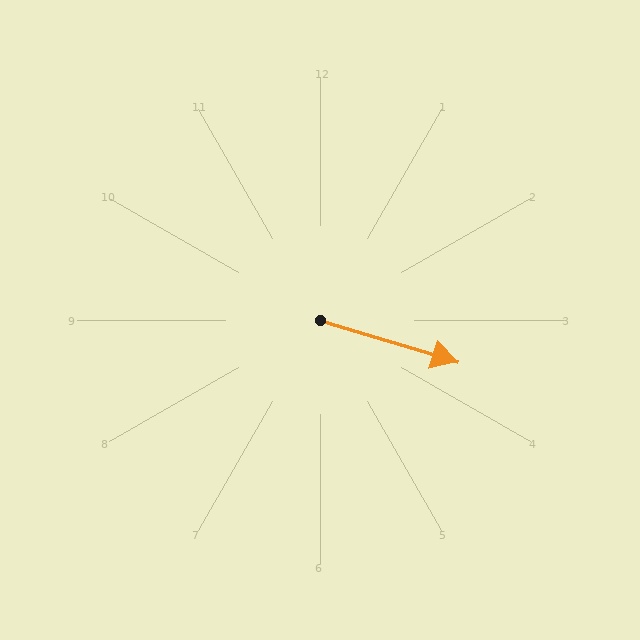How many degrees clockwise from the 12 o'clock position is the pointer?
Approximately 107 degrees.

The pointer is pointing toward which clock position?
Roughly 4 o'clock.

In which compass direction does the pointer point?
East.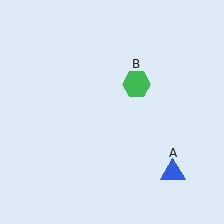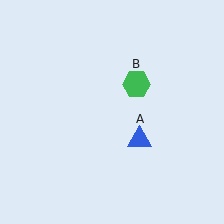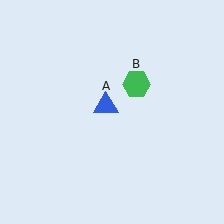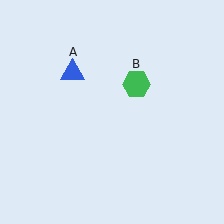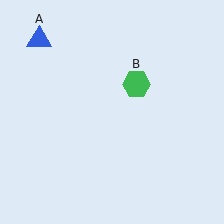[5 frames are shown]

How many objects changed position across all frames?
1 object changed position: blue triangle (object A).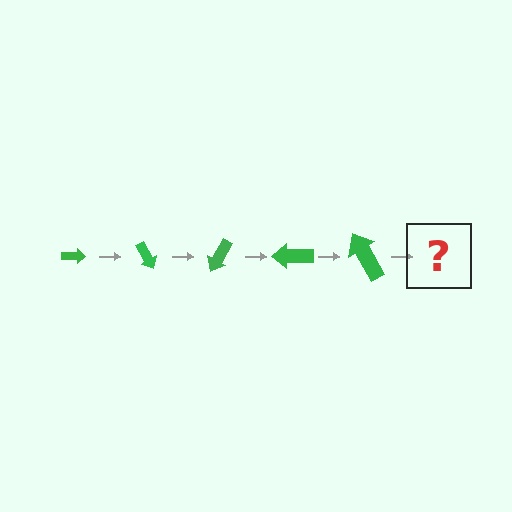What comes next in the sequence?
The next element should be an arrow, larger than the previous one and rotated 300 degrees from the start.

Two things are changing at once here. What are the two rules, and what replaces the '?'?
The two rules are that the arrow grows larger each step and it rotates 60 degrees each step. The '?' should be an arrow, larger than the previous one and rotated 300 degrees from the start.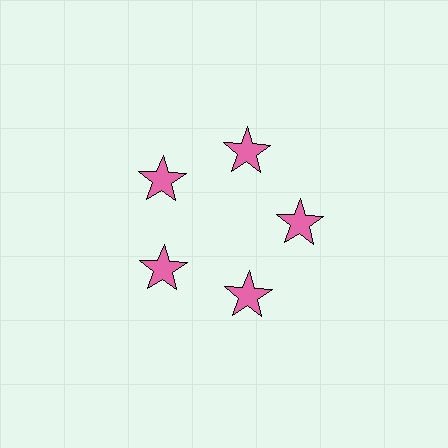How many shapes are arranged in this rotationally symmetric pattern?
There are 5 shapes, arranged in 5 groups of 1.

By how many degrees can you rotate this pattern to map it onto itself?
The pattern maps onto itself every 72 degrees of rotation.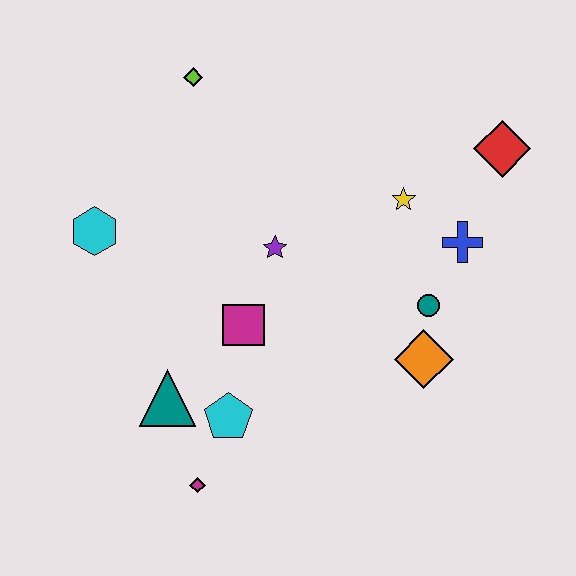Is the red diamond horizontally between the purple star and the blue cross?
No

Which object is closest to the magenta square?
The purple star is closest to the magenta square.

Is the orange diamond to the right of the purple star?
Yes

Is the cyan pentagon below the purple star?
Yes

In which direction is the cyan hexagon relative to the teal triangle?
The cyan hexagon is above the teal triangle.